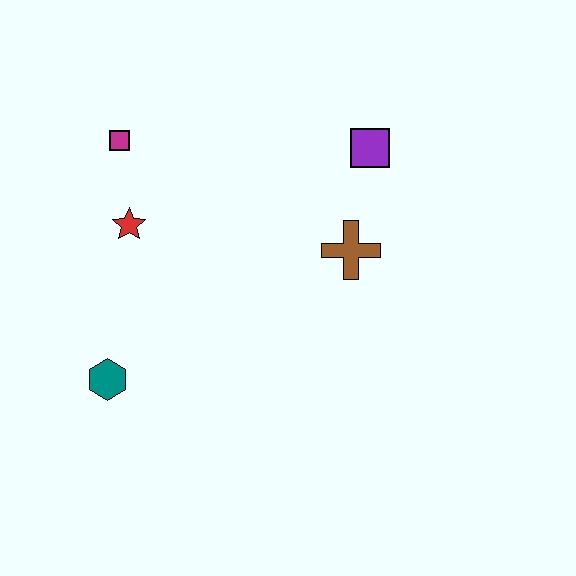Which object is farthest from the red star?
The purple square is farthest from the red star.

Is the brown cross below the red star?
Yes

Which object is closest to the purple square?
The brown cross is closest to the purple square.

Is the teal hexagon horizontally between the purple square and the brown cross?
No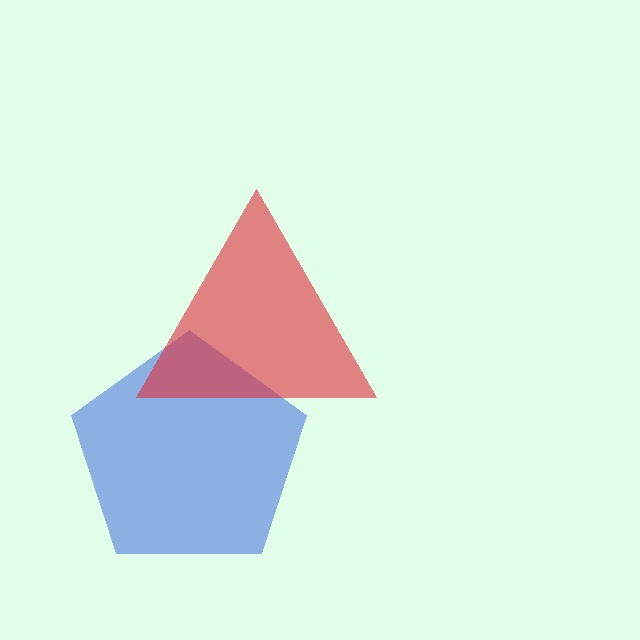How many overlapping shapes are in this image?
There are 2 overlapping shapes in the image.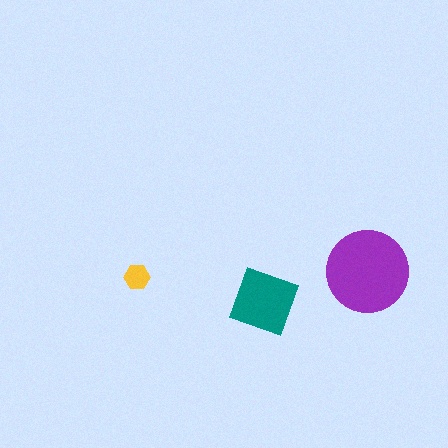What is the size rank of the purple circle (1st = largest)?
1st.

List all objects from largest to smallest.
The purple circle, the teal diamond, the yellow hexagon.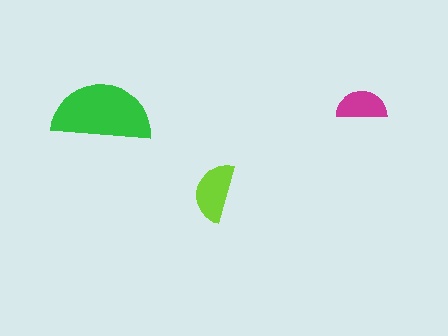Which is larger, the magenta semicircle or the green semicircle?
The green one.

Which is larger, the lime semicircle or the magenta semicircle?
The lime one.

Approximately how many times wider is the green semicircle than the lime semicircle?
About 1.5 times wider.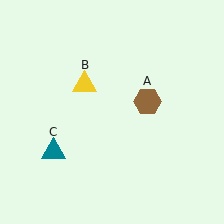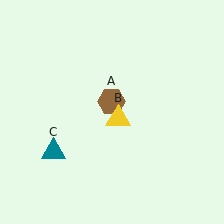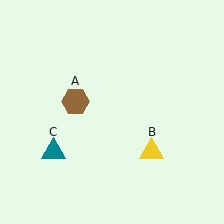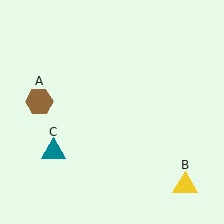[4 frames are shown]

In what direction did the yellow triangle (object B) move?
The yellow triangle (object B) moved down and to the right.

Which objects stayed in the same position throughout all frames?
Teal triangle (object C) remained stationary.